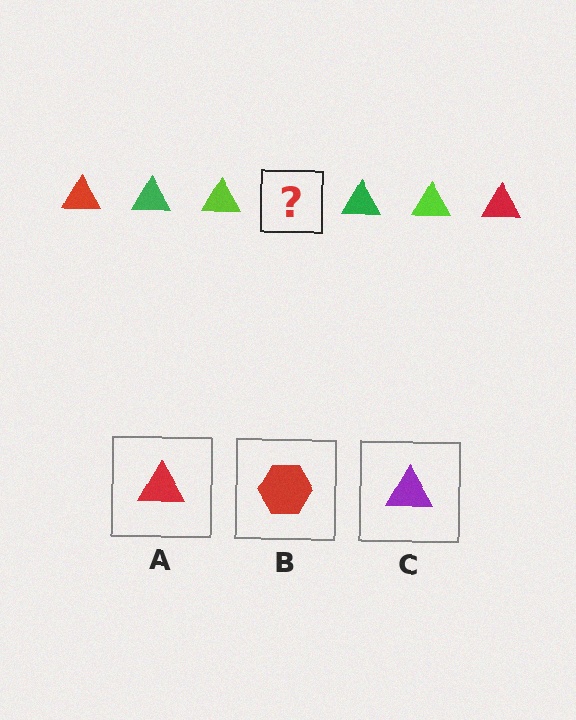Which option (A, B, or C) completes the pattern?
A.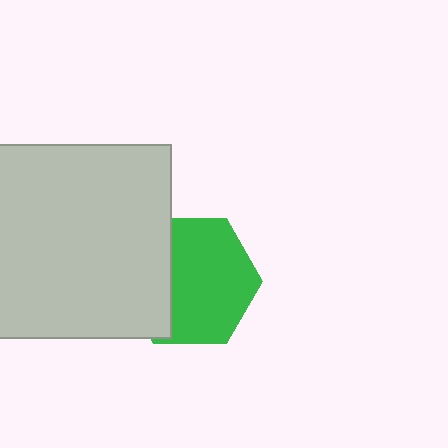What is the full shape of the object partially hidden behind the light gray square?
The partially hidden object is a green hexagon.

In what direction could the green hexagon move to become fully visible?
The green hexagon could move right. That would shift it out from behind the light gray square entirely.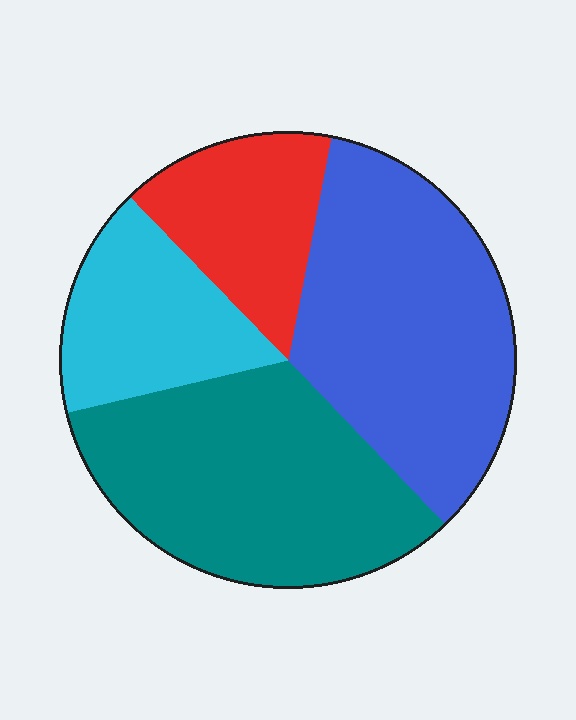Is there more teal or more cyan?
Teal.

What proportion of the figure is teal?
Teal takes up about one third (1/3) of the figure.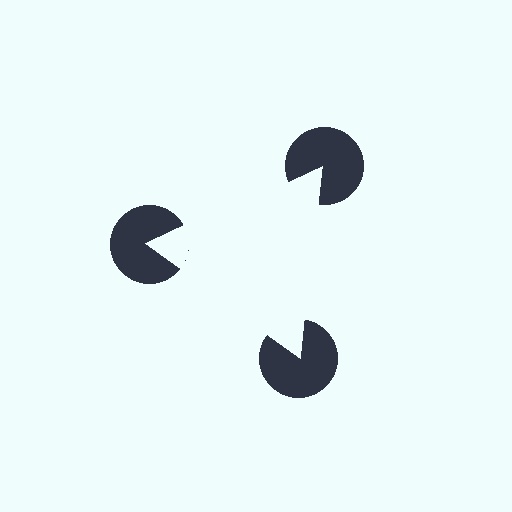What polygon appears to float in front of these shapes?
An illusory triangle — its edges are inferred from the aligned wedge cuts in the pac-man discs, not physically drawn.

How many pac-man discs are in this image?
There are 3 — one at each vertex of the illusory triangle.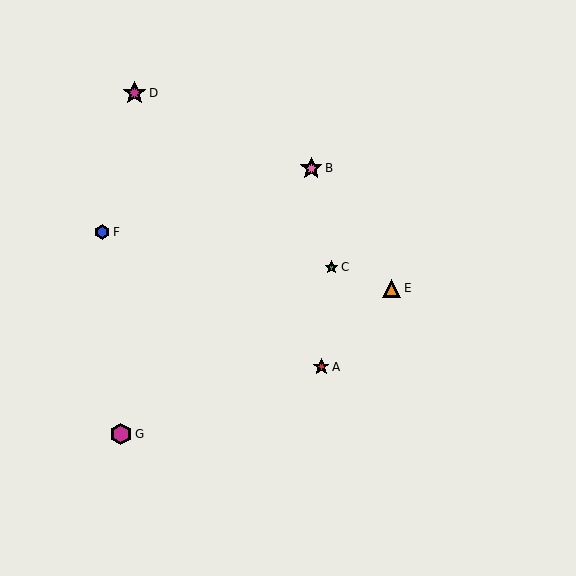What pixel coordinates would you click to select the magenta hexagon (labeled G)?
Click at (121, 434) to select the magenta hexagon G.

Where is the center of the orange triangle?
The center of the orange triangle is at (392, 288).